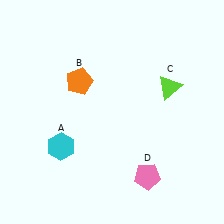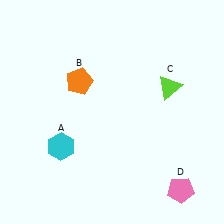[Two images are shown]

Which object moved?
The pink pentagon (D) moved right.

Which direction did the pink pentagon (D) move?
The pink pentagon (D) moved right.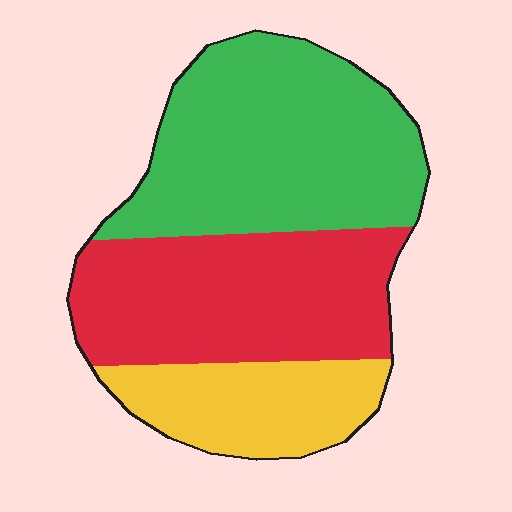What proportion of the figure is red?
Red takes up about three eighths (3/8) of the figure.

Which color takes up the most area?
Green, at roughly 45%.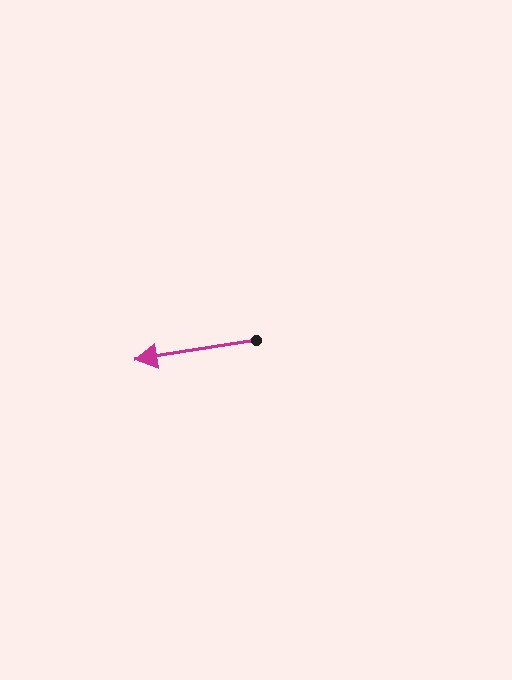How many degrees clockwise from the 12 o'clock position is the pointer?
Approximately 261 degrees.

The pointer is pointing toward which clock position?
Roughly 9 o'clock.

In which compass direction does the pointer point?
West.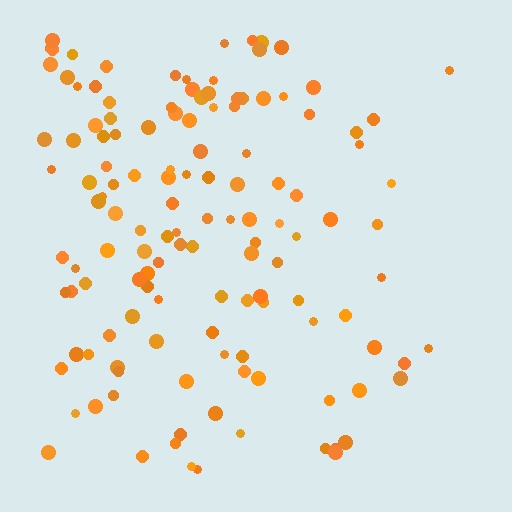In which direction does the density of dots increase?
From right to left, with the left side densest.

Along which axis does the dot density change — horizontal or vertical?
Horizontal.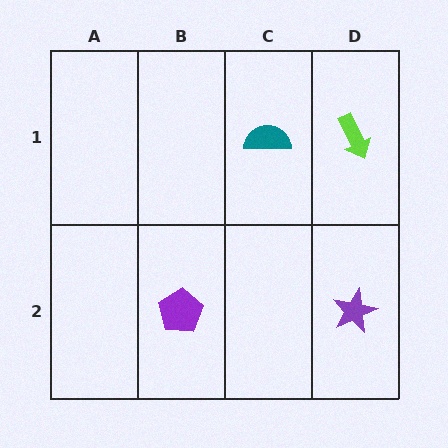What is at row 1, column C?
A teal semicircle.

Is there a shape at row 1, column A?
No, that cell is empty.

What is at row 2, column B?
A purple pentagon.